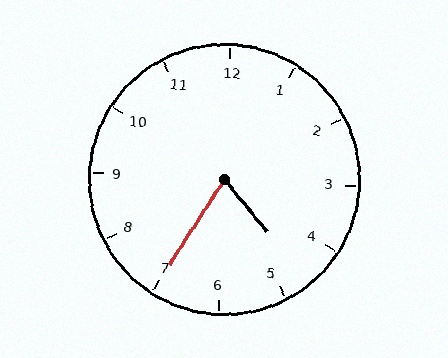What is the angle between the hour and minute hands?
Approximately 72 degrees.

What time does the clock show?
4:35.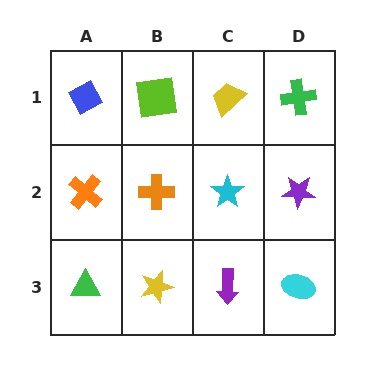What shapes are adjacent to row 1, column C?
A cyan star (row 2, column C), a lime square (row 1, column B), a green cross (row 1, column D).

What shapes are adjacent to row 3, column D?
A purple star (row 2, column D), a purple arrow (row 3, column C).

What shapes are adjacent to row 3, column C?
A cyan star (row 2, column C), a yellow star (row 3, column B), a cyan ellipse (row 3, column D).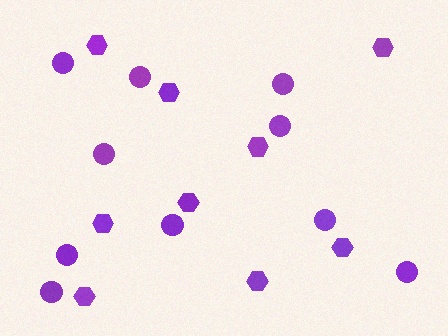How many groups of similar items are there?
There are 2 groups: one group of hexagons (9) and one group of circles (10).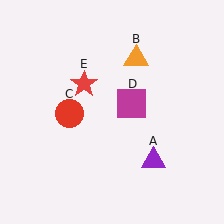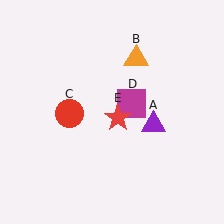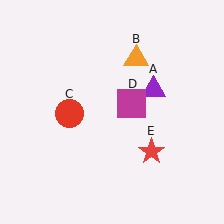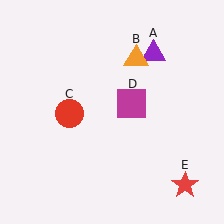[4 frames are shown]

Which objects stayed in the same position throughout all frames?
Orange triangle (object B) and red circle (object C) and magenta square (object D) remained stationary.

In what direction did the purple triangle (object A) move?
The purple triangle (object A) moved up.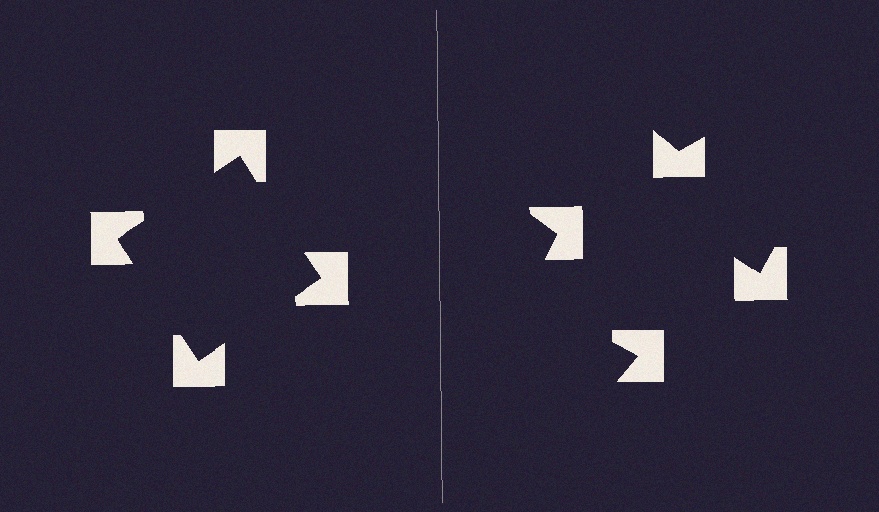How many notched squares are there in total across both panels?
8 — 4 on each side.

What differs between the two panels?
The notched squares are positioned identically on both sides; only the wedge orientations differ. On the left they align to a square; on the right they are misaligned.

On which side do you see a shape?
An illusory square appears on the left side. On the right side the wedge cuts are rotated, so no coherent shape forms.